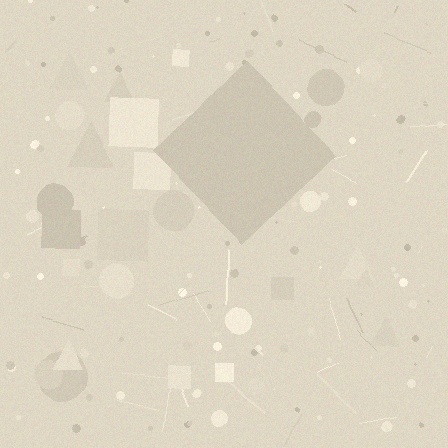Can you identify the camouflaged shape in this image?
The camouflaged shape is a diamond.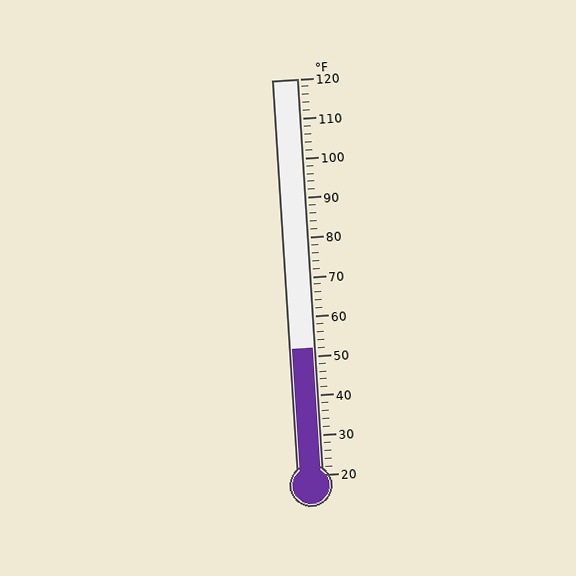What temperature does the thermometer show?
The thermometer shows approximately 52°F.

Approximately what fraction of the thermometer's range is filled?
The thermometer is filled to approximately 30% of its range.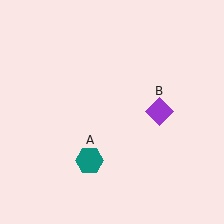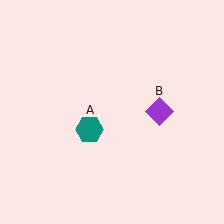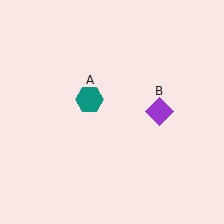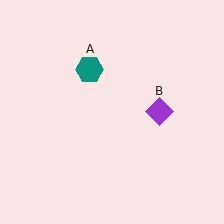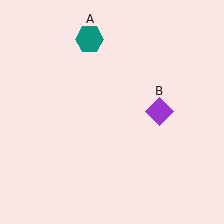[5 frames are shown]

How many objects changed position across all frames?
1 object changed position: teal hexagon (object A).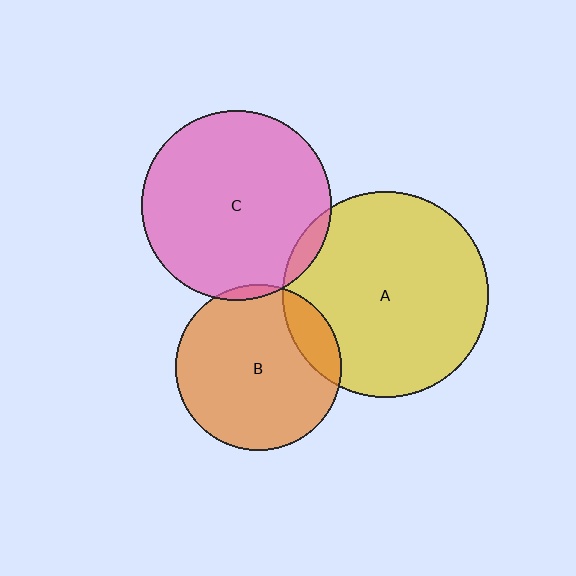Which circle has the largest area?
Circle A (yellow).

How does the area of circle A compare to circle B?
Approximately 1.5 times.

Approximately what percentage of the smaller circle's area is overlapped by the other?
Approximately 5%.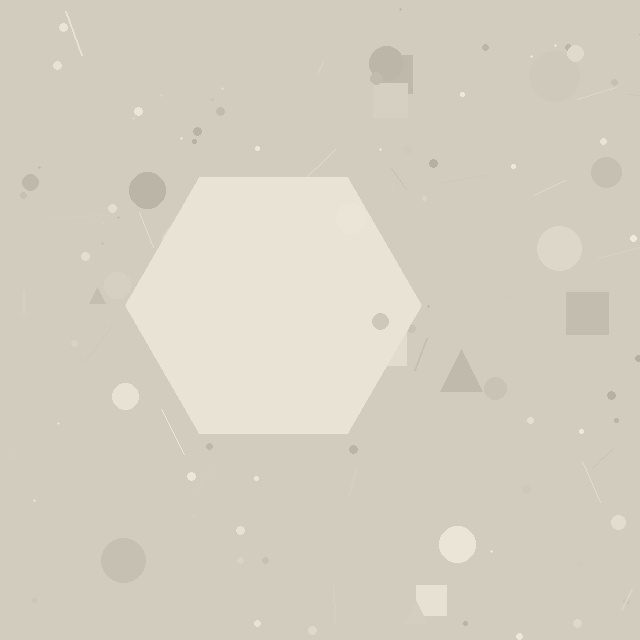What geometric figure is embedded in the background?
A hexagon is embedded in the background.